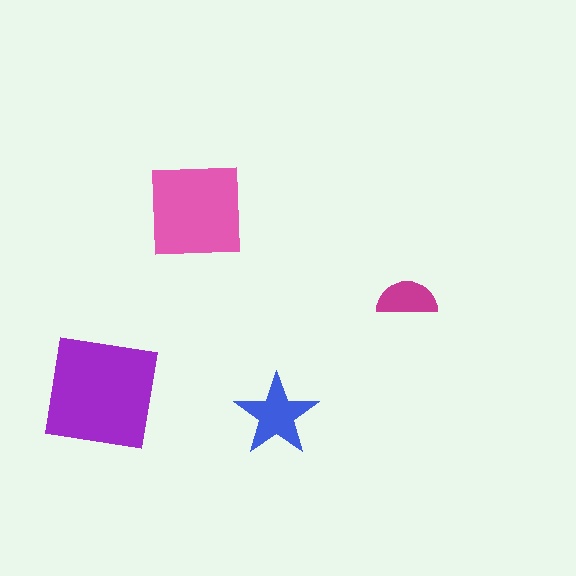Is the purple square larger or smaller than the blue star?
Larger.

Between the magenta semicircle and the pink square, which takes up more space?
The pink square.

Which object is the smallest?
The magenta semicircle.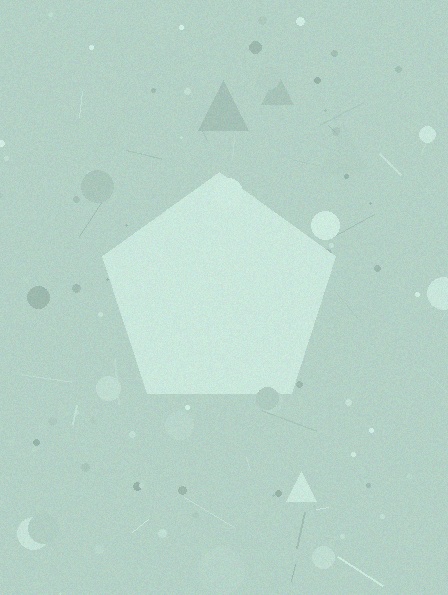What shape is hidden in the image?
A pentagon is hidden in the image.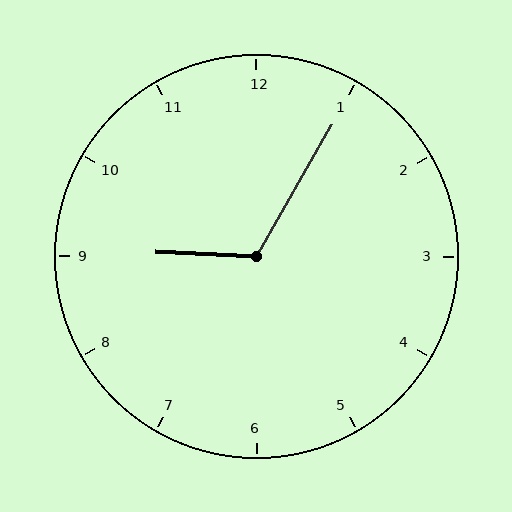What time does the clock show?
9:05.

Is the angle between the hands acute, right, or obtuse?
It is obtuse.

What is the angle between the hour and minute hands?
Approximately 118 degrees.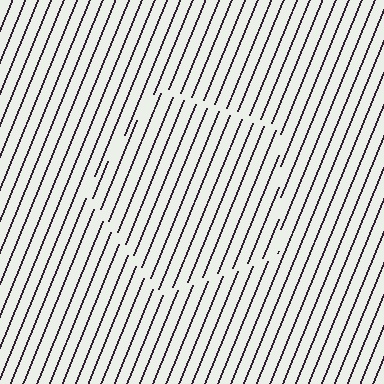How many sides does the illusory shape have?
5 sides — the line-ends trace a pentagon.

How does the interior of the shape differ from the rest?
The interior of the shape contains the same grating, shifted by half a period — the contour is defined by the phase discontinuity where line-ends from the inner and outer gratings abut.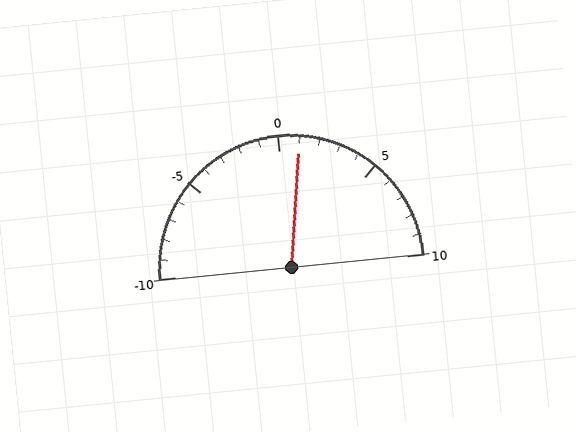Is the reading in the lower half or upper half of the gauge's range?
The reading is in the upper half of the range (-10 to 10).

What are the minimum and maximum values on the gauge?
The gauge ranges from -10 to 10.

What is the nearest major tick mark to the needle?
The nearest major tick mark is 0.